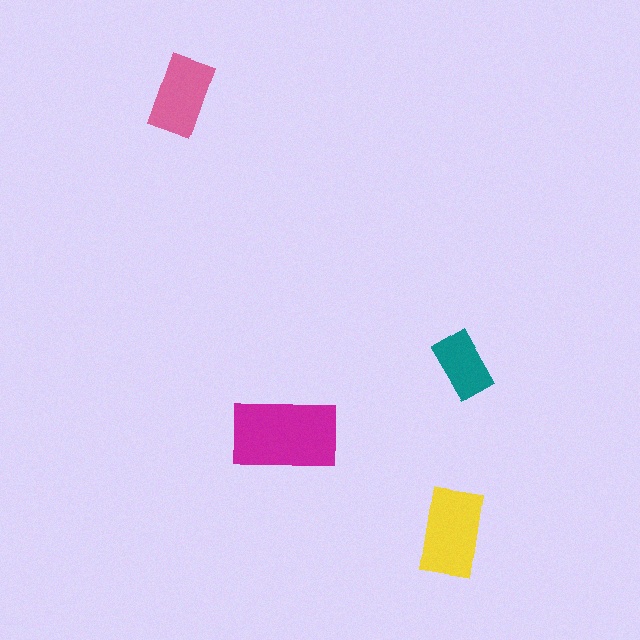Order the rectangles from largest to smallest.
the magenta one, the yellow one, the pink one, the teal one.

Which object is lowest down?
The yellow rectangle is bottommost.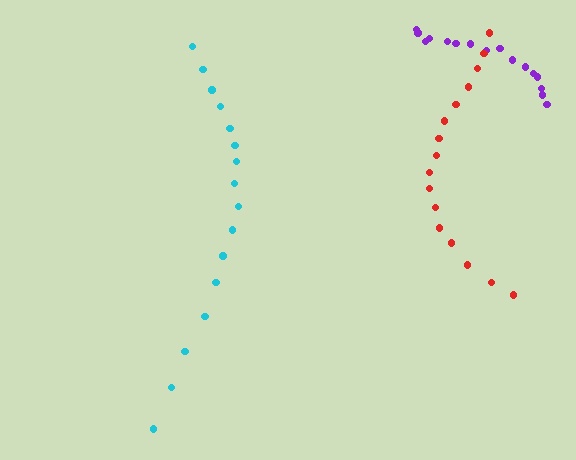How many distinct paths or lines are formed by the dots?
There are 3 distinct paths.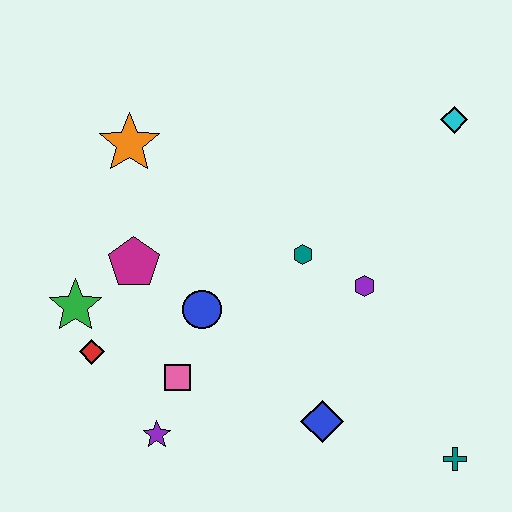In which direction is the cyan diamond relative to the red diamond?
The cyan diamond is to the right of the red diamond.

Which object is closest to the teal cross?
The blue diamond is closest to the teal cross.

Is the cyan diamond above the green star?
Yes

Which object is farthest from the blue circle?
The cyan diamond is farthest from the blue circle.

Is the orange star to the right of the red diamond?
Yes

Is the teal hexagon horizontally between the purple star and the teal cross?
Yes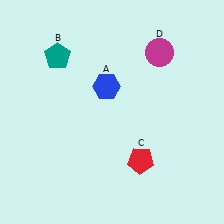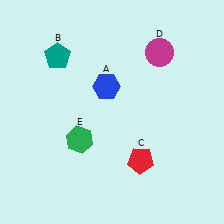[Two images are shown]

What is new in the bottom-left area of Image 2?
A green hexagon (E) was added in the bottom-left area of Image 2.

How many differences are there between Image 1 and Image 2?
There is 1 difference between the two images.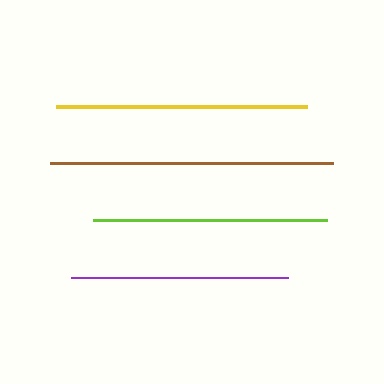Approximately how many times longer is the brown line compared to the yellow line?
The brown line is approximately 1.1 times the length of the yellow line.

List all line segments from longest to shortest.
From longest to shortest: brown, yellow, lime, purple.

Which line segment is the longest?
The brown line is the longest at approximately 283 pixels.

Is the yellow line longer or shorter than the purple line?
The yellow line is longer than the purple line.